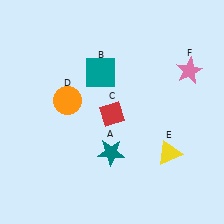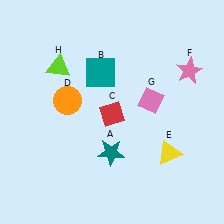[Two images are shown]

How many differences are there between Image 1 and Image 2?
There are 2 differences between the two images.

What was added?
A pink diamond (G), a lime triangle (H) were added in Image 2.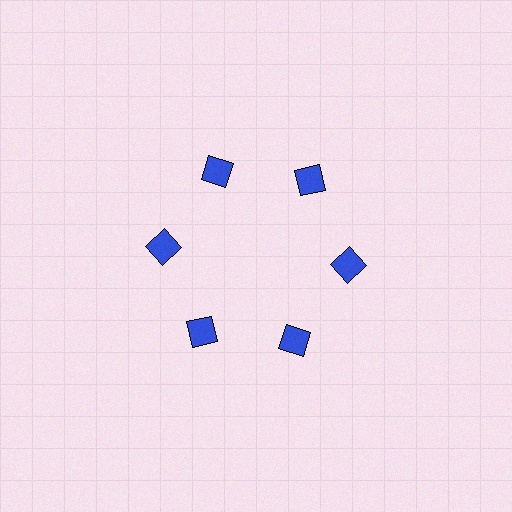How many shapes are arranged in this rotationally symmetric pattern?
There are 6 shapes, arranged in 6 groups of 1.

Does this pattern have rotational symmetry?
Yes, this pattern has 6-fold rotational symmetry. It looks the same after rotating 60 degrees around the center.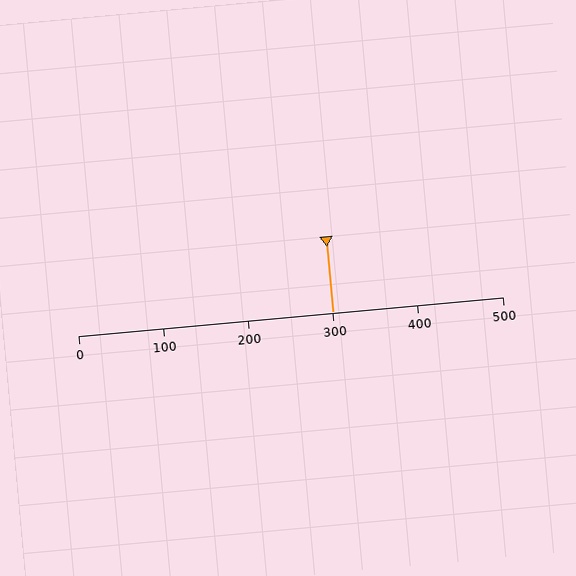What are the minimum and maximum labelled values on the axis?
The axis runs from 0 to 500.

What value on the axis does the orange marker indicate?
The marker indicates approximately 300.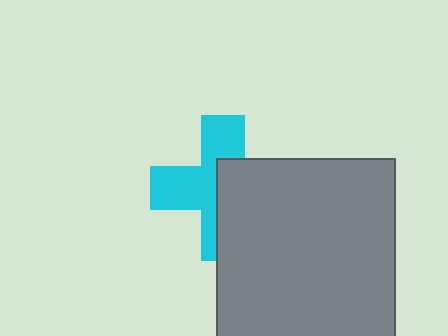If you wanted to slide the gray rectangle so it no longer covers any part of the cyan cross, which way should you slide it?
Slide it right — that is the most direct way to separate the two shapes.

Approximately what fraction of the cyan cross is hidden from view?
Roughly 49% of the cyan cross is hidden behind the gray rectangle.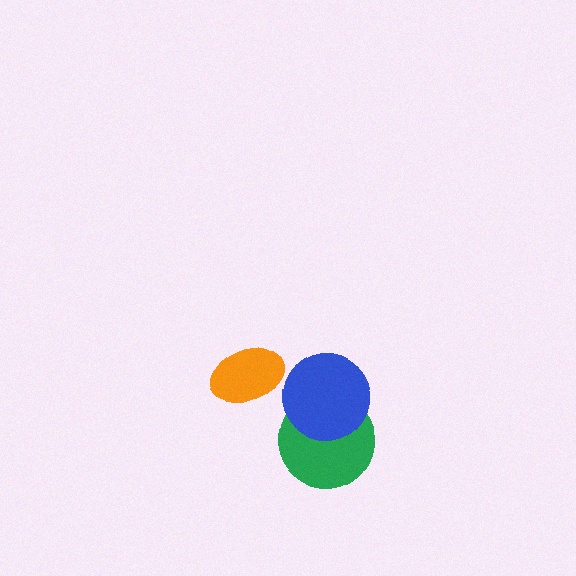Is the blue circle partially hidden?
No, no other shape covers it.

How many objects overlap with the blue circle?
1 object overlaps with the blue circle.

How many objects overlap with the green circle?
1 object overlaps with the green circle.